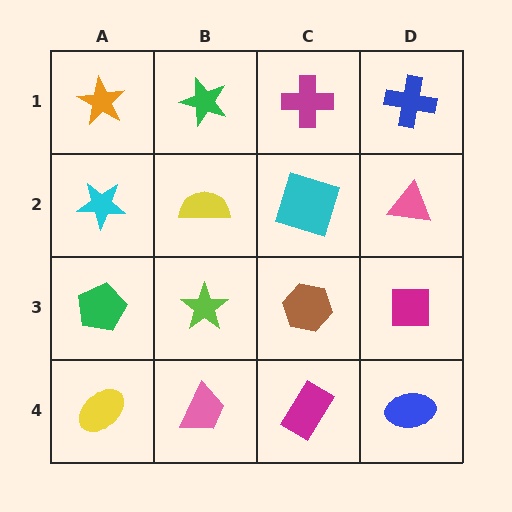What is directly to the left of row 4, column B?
A yellow ellipse.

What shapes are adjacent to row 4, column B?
A lime star (row 3, column B), a yellow ellipse (row 4, column A), a magenta rectangle (row 4, column C).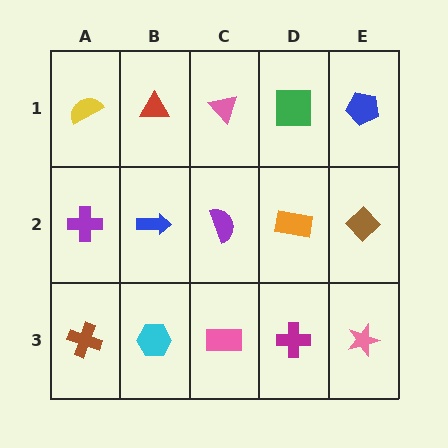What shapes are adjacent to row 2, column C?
A pink triangle (row 1, column C), a pink rectangle (row 3, column C), a blue arrow (row 2, column B), an orange rectangle (row 2, column D).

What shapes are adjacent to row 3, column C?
A purple semicircle (row 2, column C), a cyan hexagon (row 3, column B), a magenta cross (row 3, column D).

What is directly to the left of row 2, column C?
A blue arrow.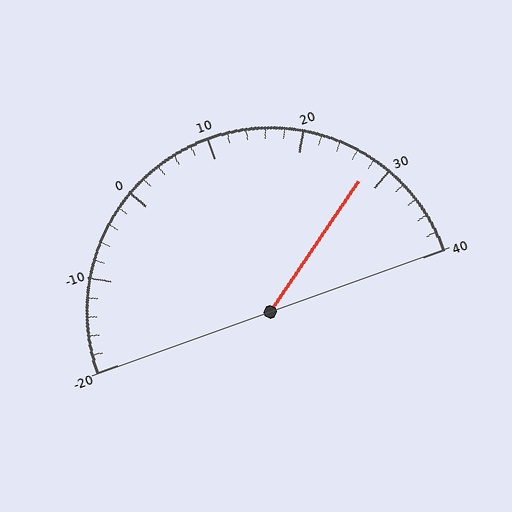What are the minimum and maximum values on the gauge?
The gauge ranges from -20 to 40.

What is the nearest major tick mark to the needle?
The nearest major tick mark is 30.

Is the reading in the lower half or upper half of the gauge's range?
The reading is in the upper half of the range (-20 to 40).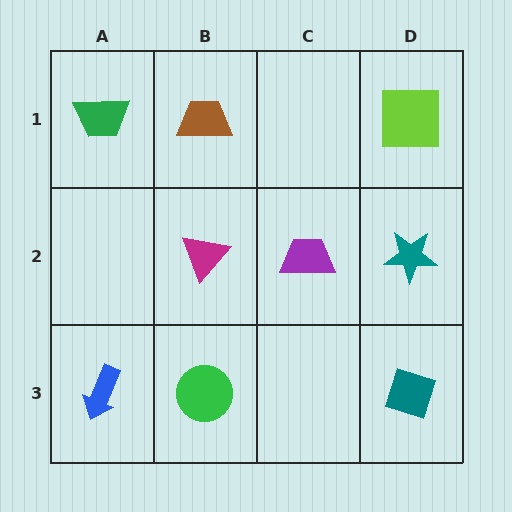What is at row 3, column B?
A green circle.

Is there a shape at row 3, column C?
No, that cell is empty.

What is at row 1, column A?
A green trapezoid.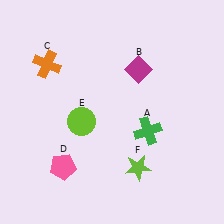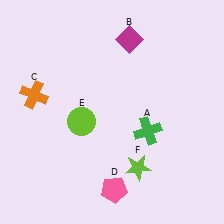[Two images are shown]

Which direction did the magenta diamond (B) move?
The magenta diamond (B) moved up.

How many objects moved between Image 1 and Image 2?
3 objects moved between the two images.